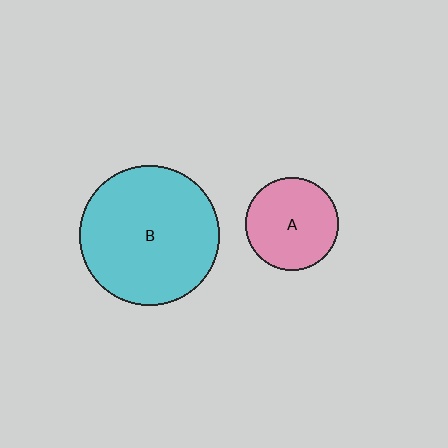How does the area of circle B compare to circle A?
Approximately 2.3 times.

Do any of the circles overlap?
No, none of the circles overlap.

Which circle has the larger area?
Circle B (cyan).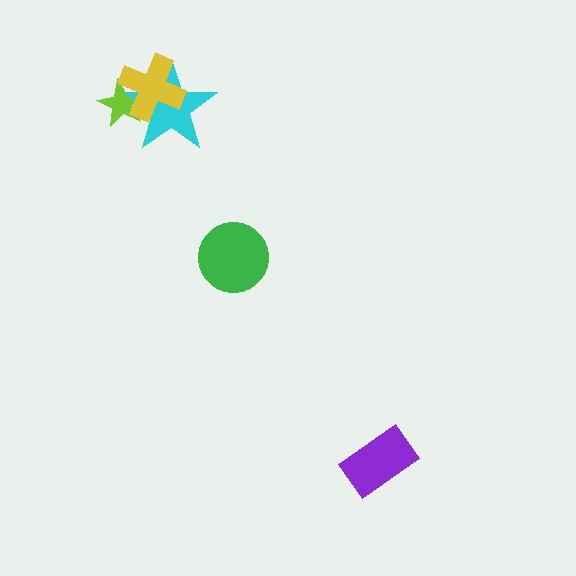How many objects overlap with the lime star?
2 objects overlap with the lime star.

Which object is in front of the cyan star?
The yellow cross is in front of the cyan star.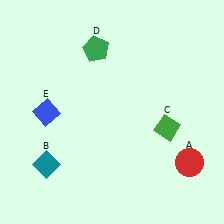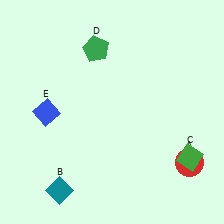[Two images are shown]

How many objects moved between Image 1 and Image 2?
2 objects moved between the two images.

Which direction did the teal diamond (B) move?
The teal diamond (B) moved down.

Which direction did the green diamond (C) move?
The green diamond (C) moved down.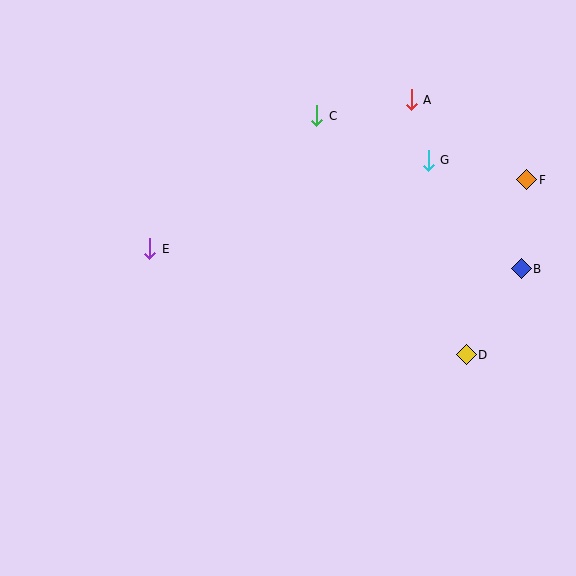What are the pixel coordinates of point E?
Point E is at (150, 249).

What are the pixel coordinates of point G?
Point G is at (428, 160).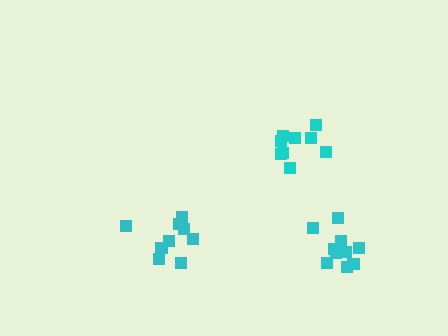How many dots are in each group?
Group 1: 9 dots, Group 2: 10 dots, Group 3: 9 dots (28 total).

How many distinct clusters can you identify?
There are 3 distinct clusters.